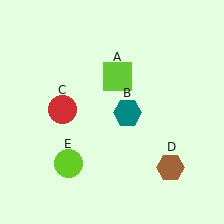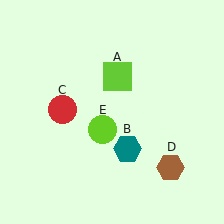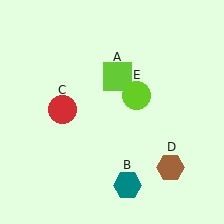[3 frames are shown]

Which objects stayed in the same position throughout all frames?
Lime square (object A) and red circle (object C) and brown hexagon (object D) remained stationary.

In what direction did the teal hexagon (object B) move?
The teal hexagon (object B) moved down.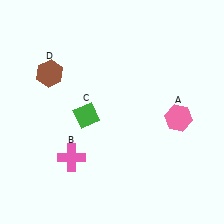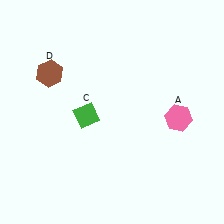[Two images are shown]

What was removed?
The pink cross (B) was removed in Image 2.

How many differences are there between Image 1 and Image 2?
There is 1 difference between the two images.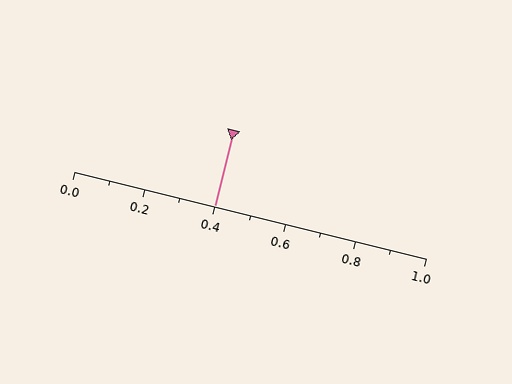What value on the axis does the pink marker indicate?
The marker indicates approximately 0.4.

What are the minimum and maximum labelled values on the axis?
The axis runs from 0.0 to 1.0.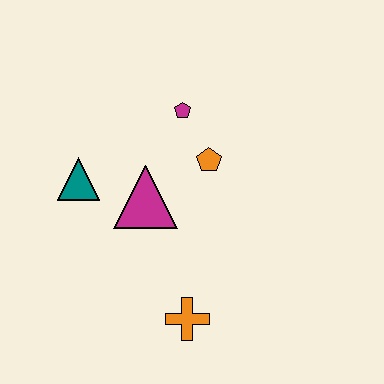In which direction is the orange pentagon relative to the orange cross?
The orange pentagon is above the orange cross.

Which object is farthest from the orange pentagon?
The orange cross is farthest from the orange pentagon.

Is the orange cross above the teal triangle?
No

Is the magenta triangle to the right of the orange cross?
No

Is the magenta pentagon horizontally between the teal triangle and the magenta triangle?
No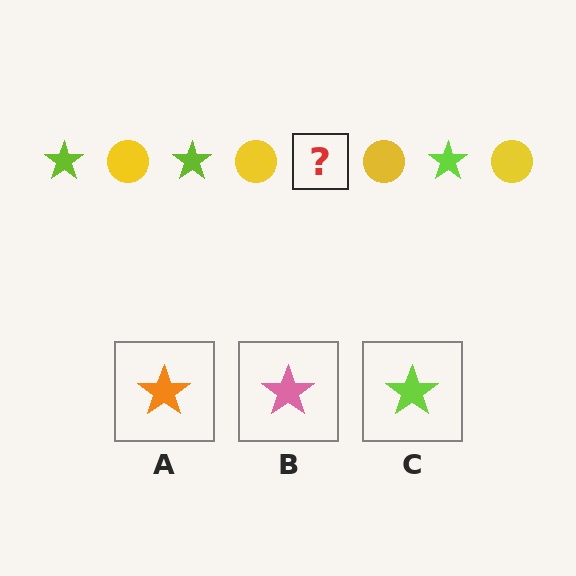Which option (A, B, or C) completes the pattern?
C.